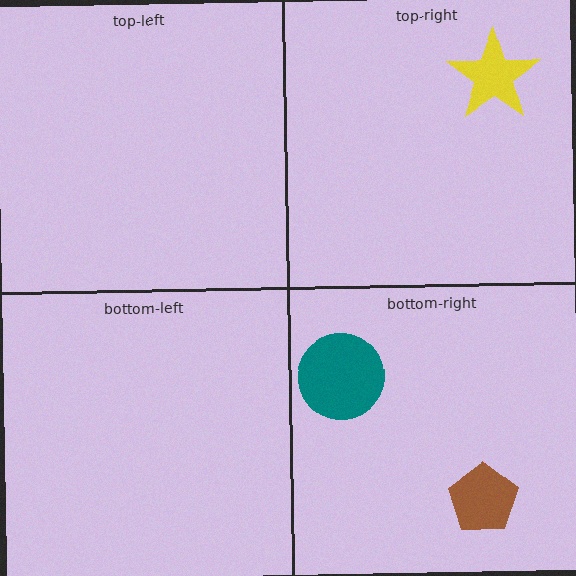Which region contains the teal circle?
The bottom-right region.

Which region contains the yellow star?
The top-right region.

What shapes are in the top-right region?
The yellow star.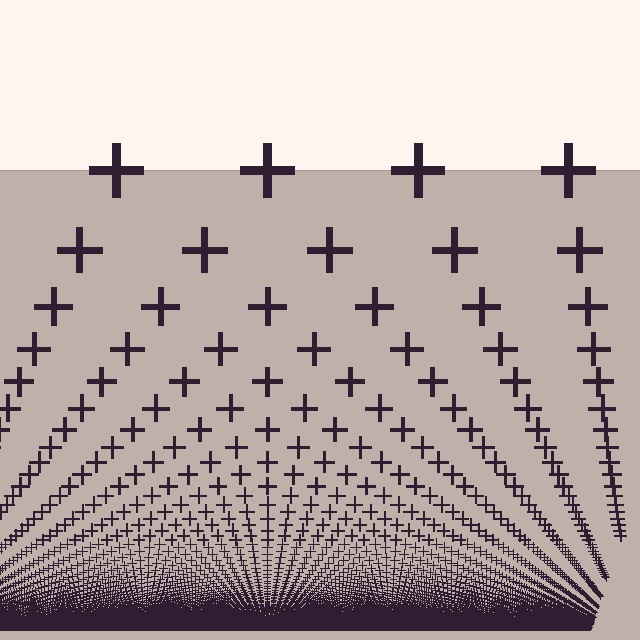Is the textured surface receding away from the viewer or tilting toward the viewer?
The surface appears to tilt toward the viewer. Texture elements get larger and sparser toward the top.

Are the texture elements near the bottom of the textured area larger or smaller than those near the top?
Smaller. The gradient is inverted — elements near the bottom are smaller and denser.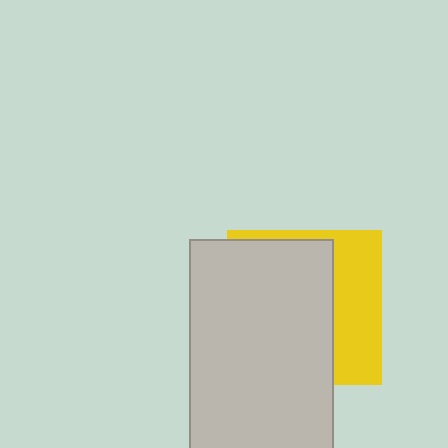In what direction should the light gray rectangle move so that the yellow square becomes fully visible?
The light gray rectangle should move left. That is the shortest direction to clear the overlap and leave the yellow square fully visible.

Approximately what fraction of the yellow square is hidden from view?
Roughly 64% of the yellow square is hidden behind the light gray rectangle.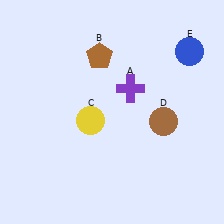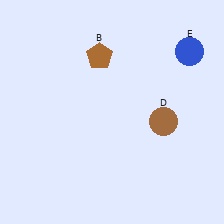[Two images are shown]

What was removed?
The yellow circle (C), the purple cross (A) were removed in Image 2.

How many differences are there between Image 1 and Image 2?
There are 2 differences between the two images.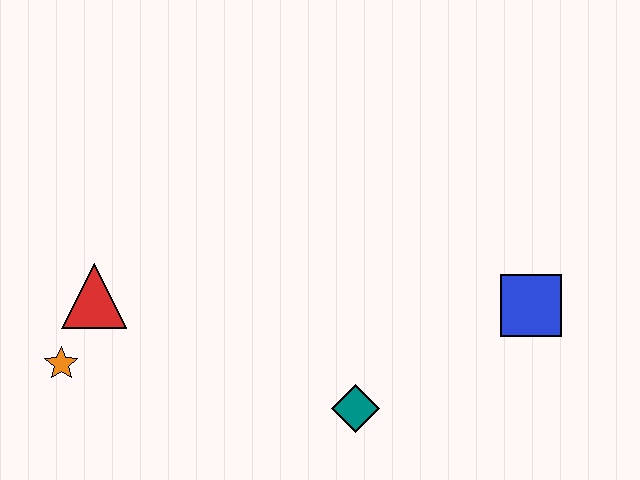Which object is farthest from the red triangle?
The blue square is farthest from the red triangle.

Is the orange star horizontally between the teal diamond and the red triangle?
No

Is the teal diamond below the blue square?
Yes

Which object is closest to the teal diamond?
The blue square is closest to the teal diamond.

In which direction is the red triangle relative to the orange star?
The red triangle is above the orange star.